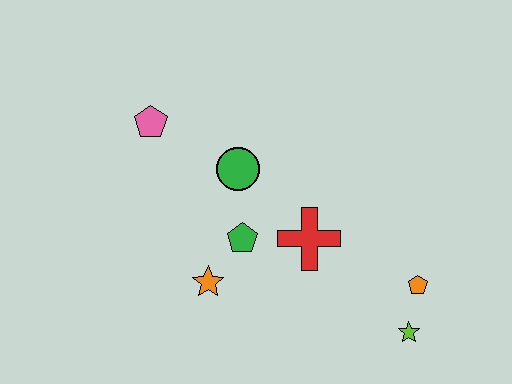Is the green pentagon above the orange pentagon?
Yes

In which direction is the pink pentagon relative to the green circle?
The pink pentagon is to the left of the green circle.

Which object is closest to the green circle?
The green pentagon is closest to the green circle.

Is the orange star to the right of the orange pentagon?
No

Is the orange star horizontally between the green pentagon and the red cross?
No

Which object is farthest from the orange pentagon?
The pink pentagon is farthest from the orange pentagon.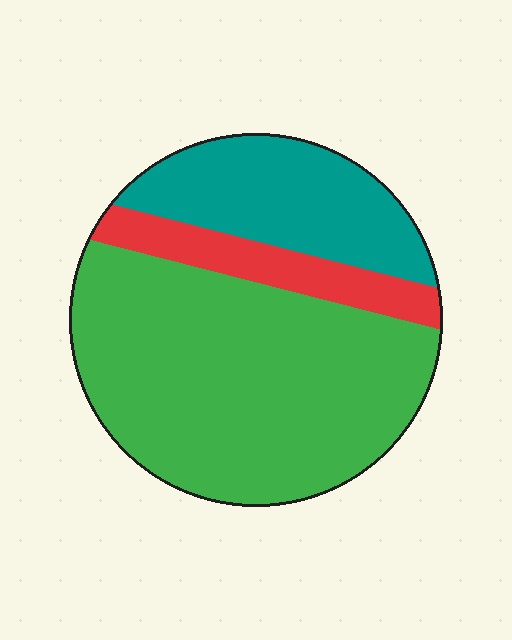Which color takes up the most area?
Green, at roughly 60%.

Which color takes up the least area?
Red, at roughly 15%.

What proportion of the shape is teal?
Teal takes up less than a quarter of the shape.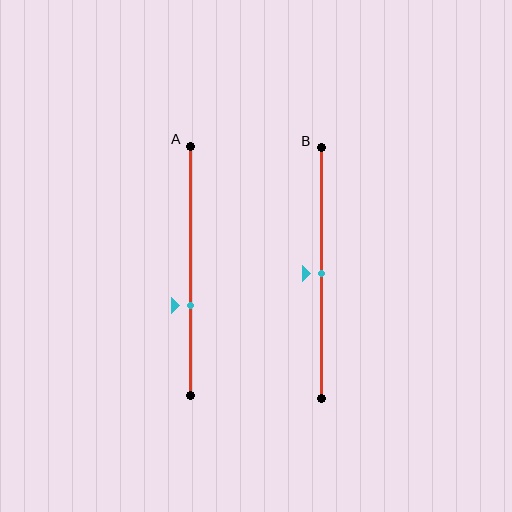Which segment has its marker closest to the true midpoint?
Segment B has its marker closest to the true midpoint.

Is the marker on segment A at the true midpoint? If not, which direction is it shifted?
No, the marker on segment A is shifted downward by about 14% of the segment length.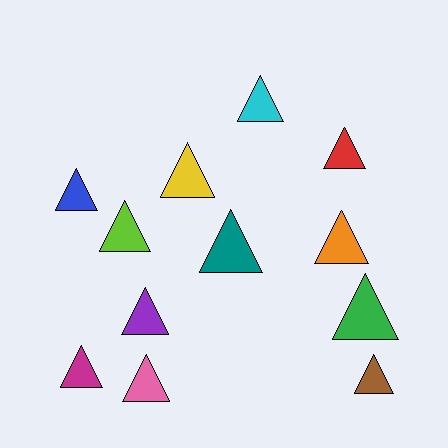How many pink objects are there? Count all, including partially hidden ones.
There is 1 pink object.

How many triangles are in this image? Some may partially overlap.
There are 12 triangles.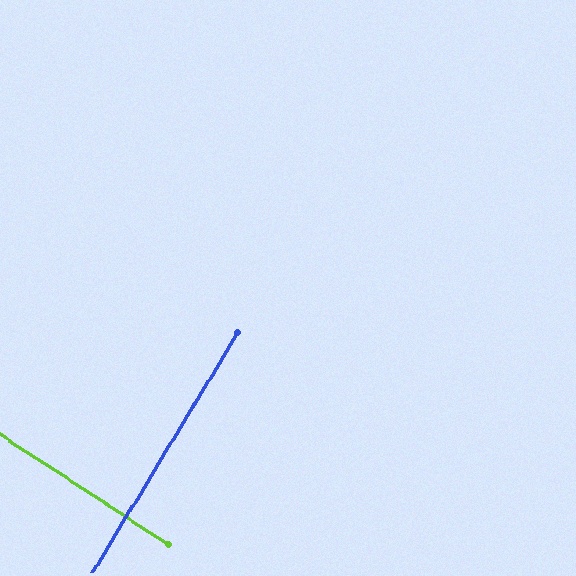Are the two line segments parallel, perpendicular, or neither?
Perpendicular — they meet at approximately 88°.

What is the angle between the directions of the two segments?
Approximately 88 degrees.